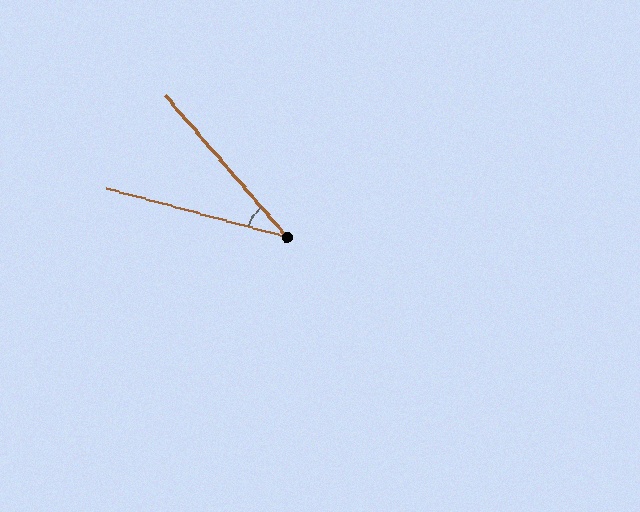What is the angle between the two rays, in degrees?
Approximately 34 degrees.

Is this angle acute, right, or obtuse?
It is acute.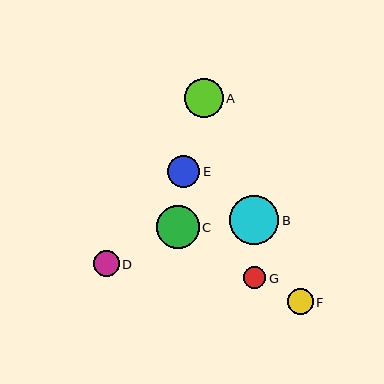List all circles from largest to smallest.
From largest to smallest: B, C, A, E, D, F, G.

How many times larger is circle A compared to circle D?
Circle A is approximately 1.5 times the size of circle D.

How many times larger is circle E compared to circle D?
Circle E is approximately 1.2 times the size of circle D.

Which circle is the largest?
Circle B is the largest with a size of approximately 49 pixels.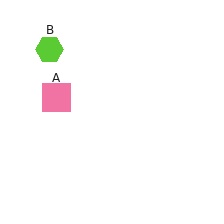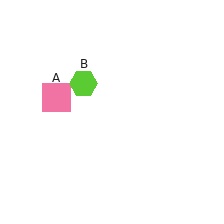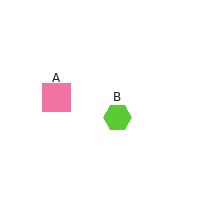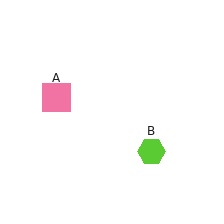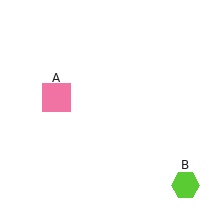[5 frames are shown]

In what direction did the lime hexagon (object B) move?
The lime hexagon (object B) moved down and to the right.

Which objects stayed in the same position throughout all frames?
Pink square (object A) remained stationary.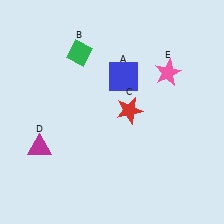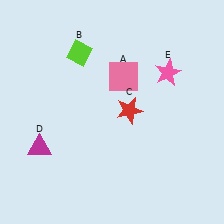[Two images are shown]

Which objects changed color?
A changed from blue to pink. B changed from green to lime.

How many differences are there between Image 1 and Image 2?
There are 2 differences between the two images.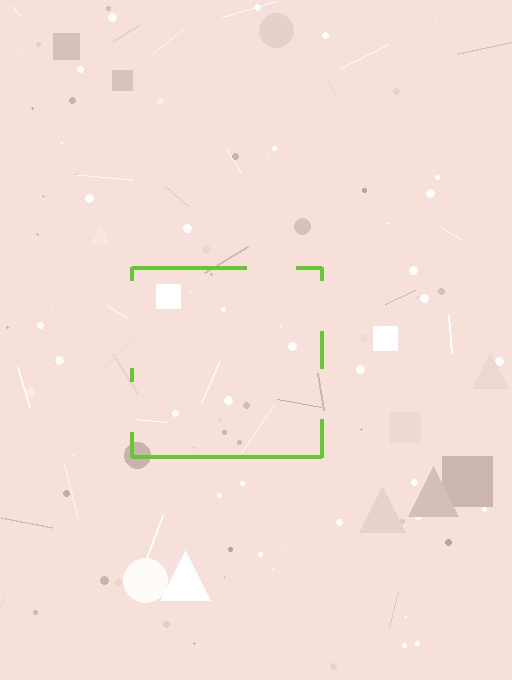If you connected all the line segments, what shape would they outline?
They would outline a square.